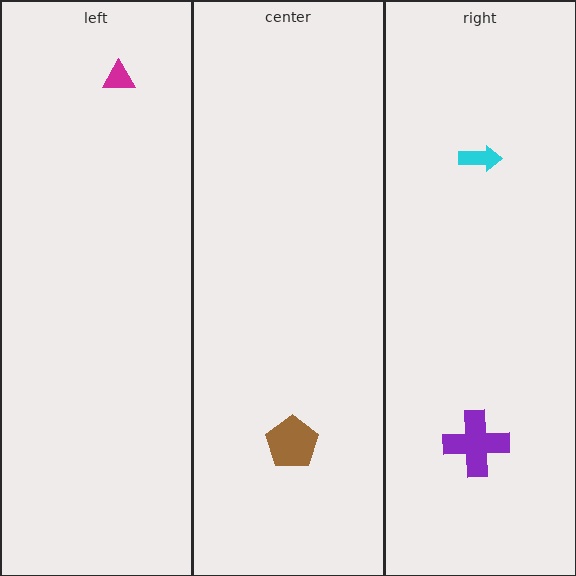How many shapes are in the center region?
1.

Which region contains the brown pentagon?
The center region.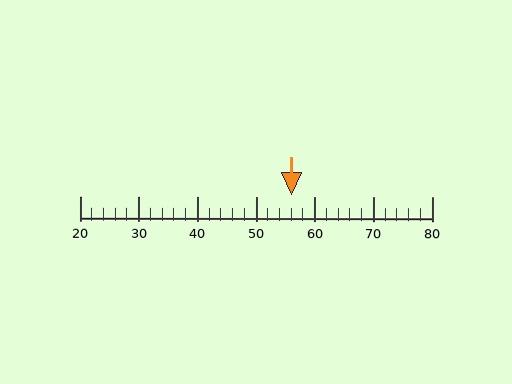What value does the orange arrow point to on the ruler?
The orange arrow points to approximately 56.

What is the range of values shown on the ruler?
The ruler shows values from 20 to 80.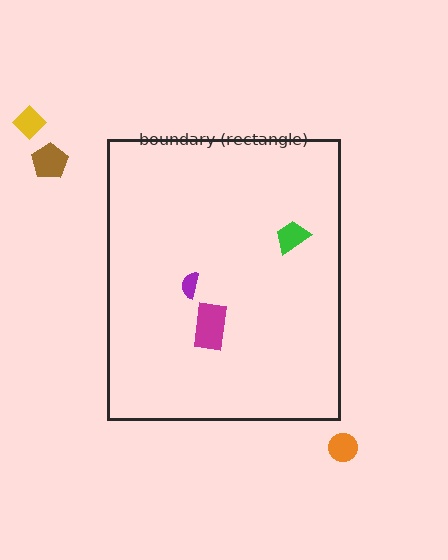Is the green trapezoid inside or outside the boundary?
Inside.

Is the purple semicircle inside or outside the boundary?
Inside.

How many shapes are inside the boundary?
3 inside, 3 outside.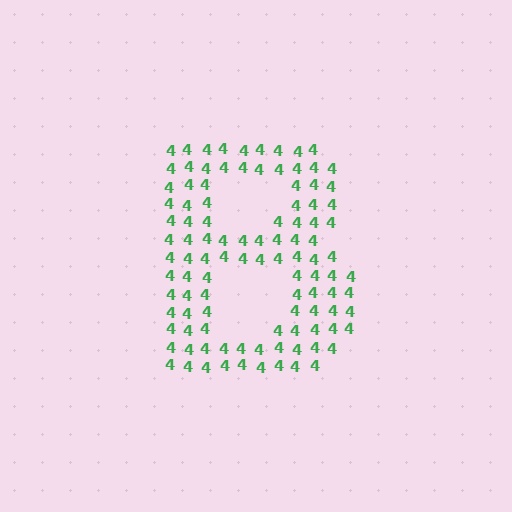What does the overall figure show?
The overall figure shows the letter B.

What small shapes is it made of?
It is made of small digit 4's.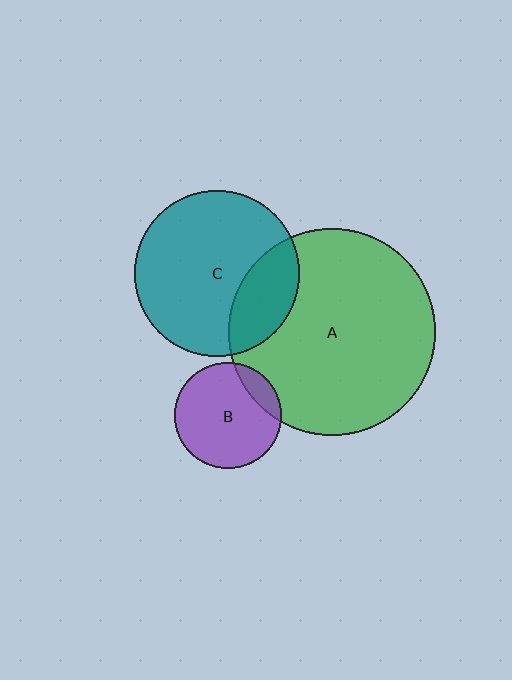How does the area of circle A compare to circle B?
Approximately 3.8 times.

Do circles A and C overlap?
Yes.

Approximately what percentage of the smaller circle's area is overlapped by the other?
Approximately 25%.